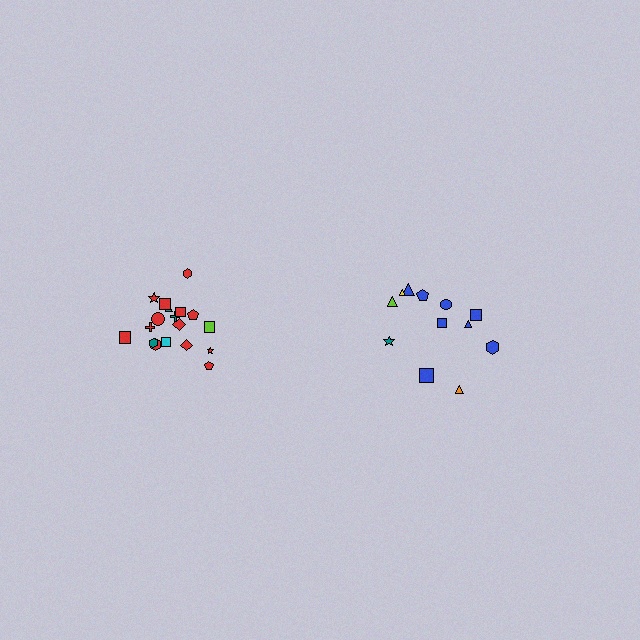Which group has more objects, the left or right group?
The left group.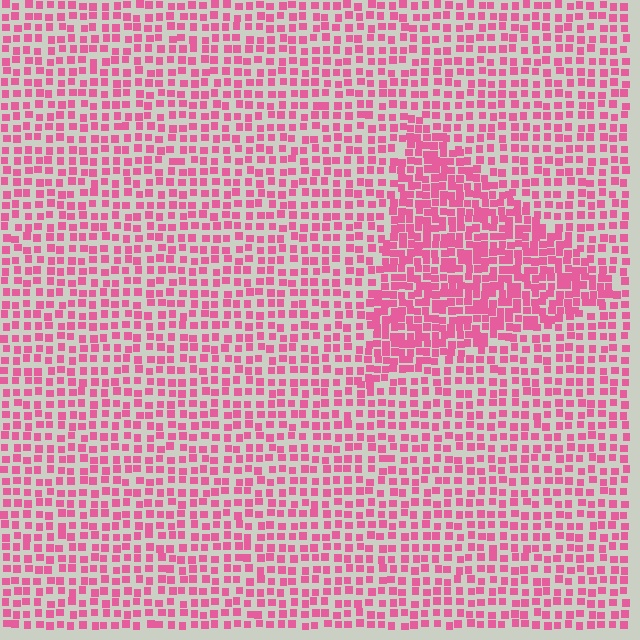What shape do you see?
I see a triangle.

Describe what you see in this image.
The image contains small pink elements arranged at two different densities. A triangle-shaped region is visible where the elements are more densely packed than the surrounding area.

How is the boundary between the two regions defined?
The boundary is defined by a change in element density (approximately 1.8x ratio). All elements are the same color, size, and shape.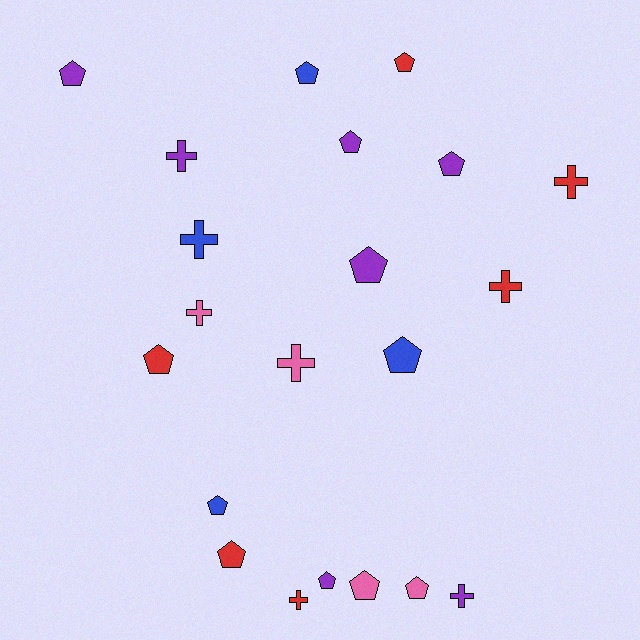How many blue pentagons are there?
There are 3 blue pentagons.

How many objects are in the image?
There are 21 objects.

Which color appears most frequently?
Purple, with 7 objects.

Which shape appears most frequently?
Pentagon, with 13 objects.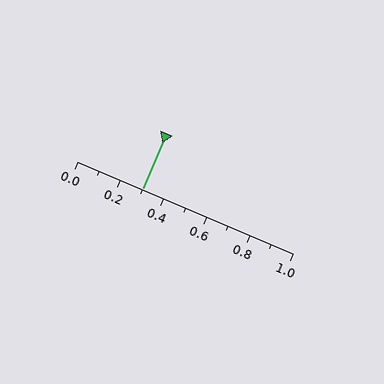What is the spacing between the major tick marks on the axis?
The major ticks are spaced 0.2 apart.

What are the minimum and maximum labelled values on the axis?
The axis runs from 0.0 to 1.0.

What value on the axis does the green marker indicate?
The marker indicates approximately 0.3.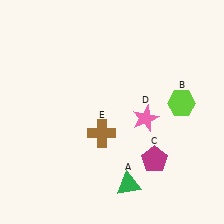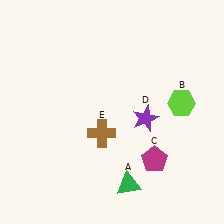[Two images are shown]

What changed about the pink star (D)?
In Image 1, D is pink. In Image 2, it changed to purple.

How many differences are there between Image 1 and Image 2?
There is 1 difference between the two images.